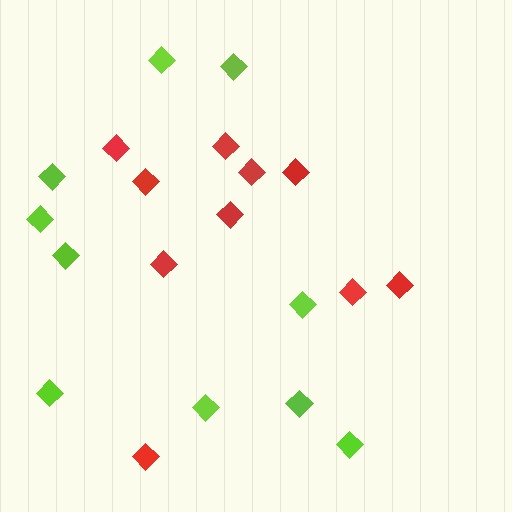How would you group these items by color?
There are 2 groups: one group of lime diamonds (10) and one group of red diamonds (10).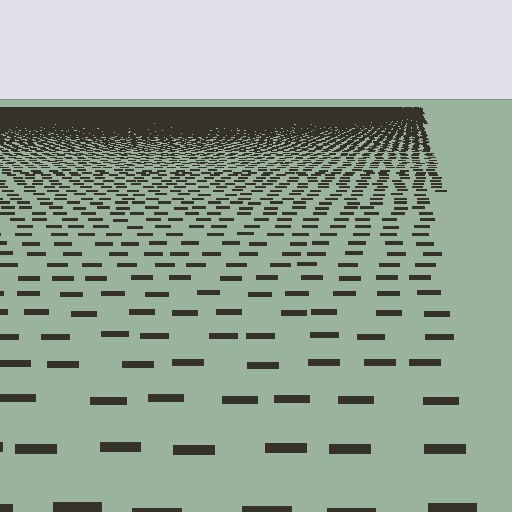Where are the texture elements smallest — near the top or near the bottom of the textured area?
Near the top.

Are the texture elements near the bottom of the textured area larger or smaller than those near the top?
Larger. Near the bottom, elements are closer to the viewer and appear at a bigger on-screen size.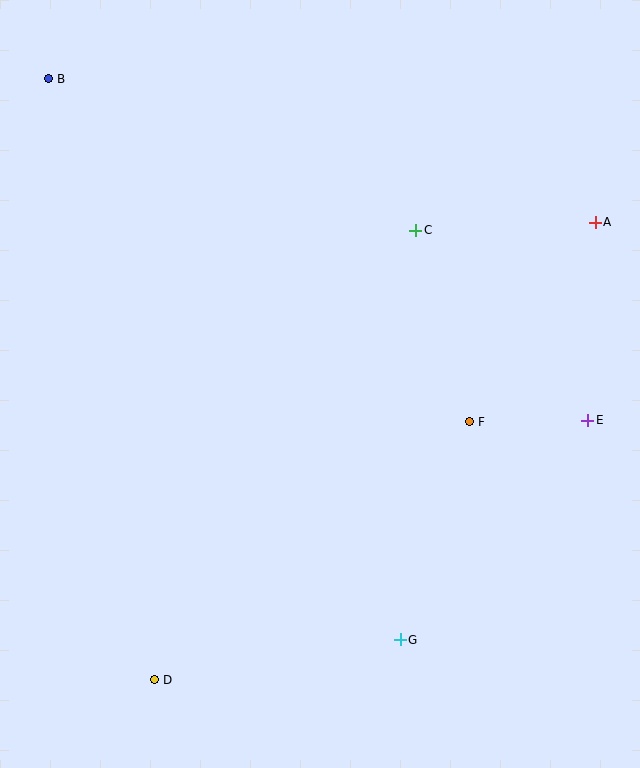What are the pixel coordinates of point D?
Point D is at (155, 680).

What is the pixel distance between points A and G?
The distance between A and G is 461 pixels.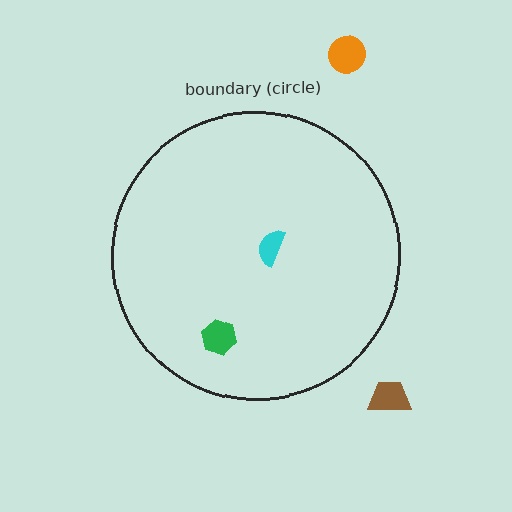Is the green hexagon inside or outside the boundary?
Inside.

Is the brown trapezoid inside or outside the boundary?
Outside.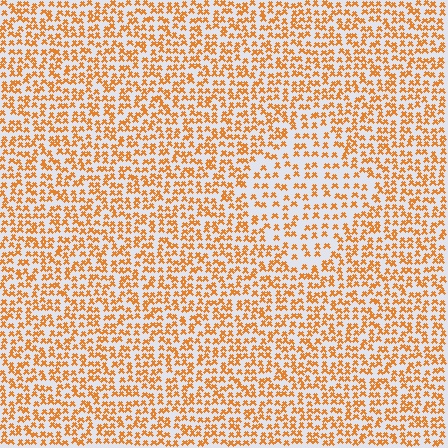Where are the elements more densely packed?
The elements are more densely packed outside the diamond boundary.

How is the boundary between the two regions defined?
The boundary is defined by a change in element density (approximately 1.6x ratio). All elements are the same color, size, and shape.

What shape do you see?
I see a diamond.